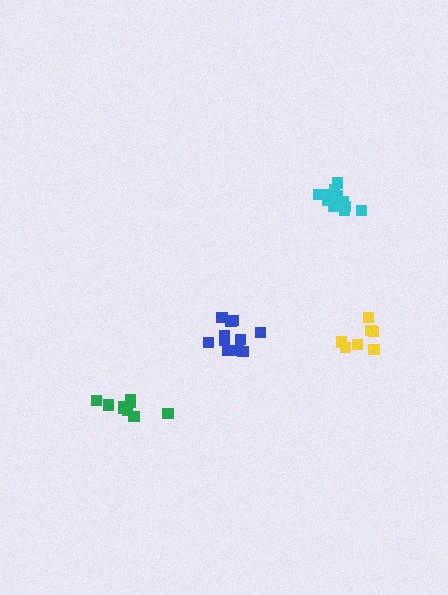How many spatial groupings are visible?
There are 4 spatial groupings.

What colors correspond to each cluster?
The clusters are colored: blue, yellow, green, cyan.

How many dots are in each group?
Group 1: 11 dots, Group 2: 7 dots, Group 3: 9 dots, Group 4: 13 dots (40 total).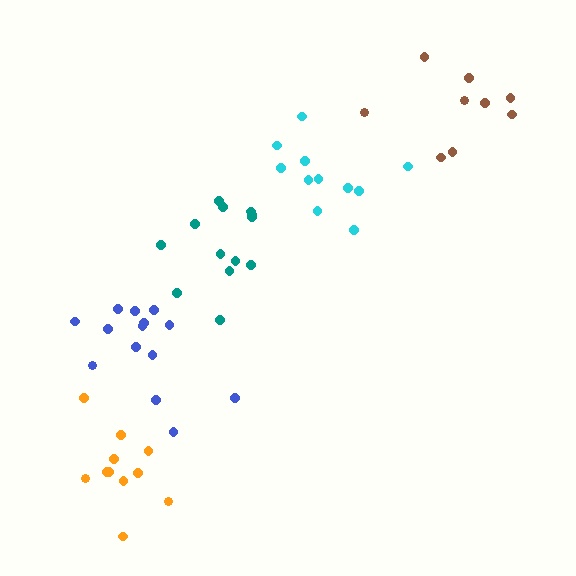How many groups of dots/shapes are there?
There are 5 groups.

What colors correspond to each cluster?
The clusters are colored: brown, orange, cyan, blue, teal.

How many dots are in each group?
Group 1: 9 dots, Group 2: 11 dots, Group 3: 11 dots, Group 4: 14 dots, Group 5: 13 dots (58 total).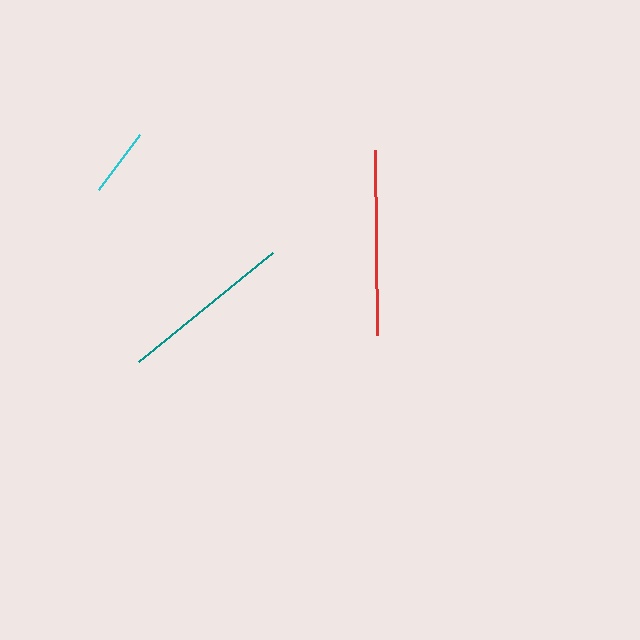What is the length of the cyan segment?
The cyan segment is approximately 69 pixels long.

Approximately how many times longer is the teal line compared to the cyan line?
The teal line is approximately 2.5 times the length of the cyan line.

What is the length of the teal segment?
The teal segment is approximately 173 pixels long.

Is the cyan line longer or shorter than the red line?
The red line is longer than the cyan line.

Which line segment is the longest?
The red line is the longest at approximately 186 pixels.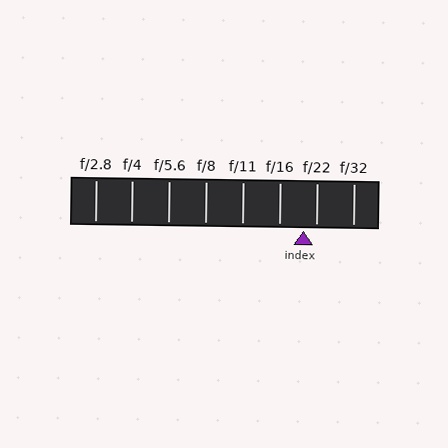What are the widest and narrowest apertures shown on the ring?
The widest aperture shown is f/2.8 and the narrowest is f/32.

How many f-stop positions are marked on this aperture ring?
There are 8 f-stop positions marked.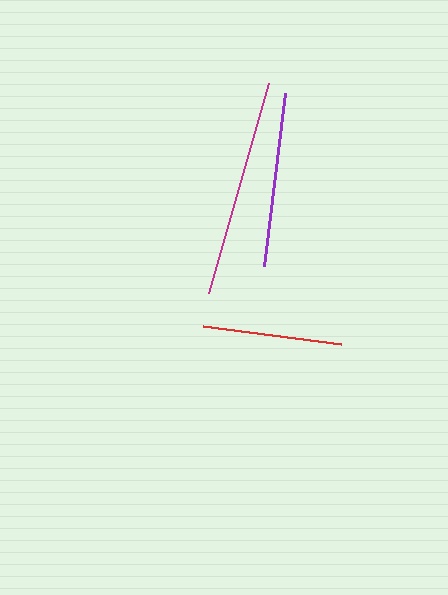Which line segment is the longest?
The magenta line is the longest at approximately 219 pixels.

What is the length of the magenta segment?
The magenta segment is approximately 219 pixels long.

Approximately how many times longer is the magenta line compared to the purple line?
The magenta line is approximately 1.3 times the length of the purple line.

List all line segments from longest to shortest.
From longest to shortest: magenta, purple, red.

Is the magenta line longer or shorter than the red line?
The magenta line is longer than the red line.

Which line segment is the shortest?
The red line is the shortest at approximately 139 pixels.